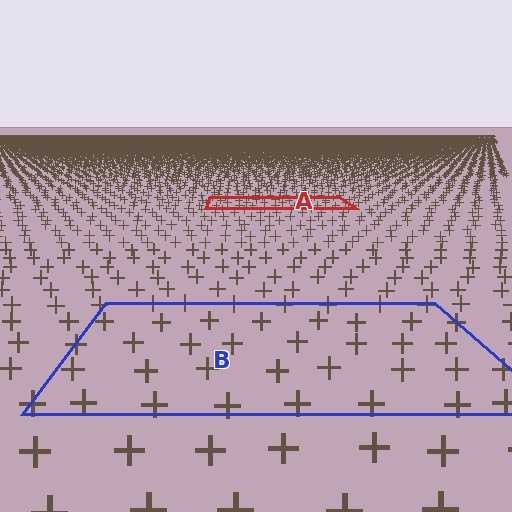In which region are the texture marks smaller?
The texture marks are smaller in region A, because it is farther away.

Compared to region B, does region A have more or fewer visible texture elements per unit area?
Region A has more texture elements per unit area — they are packed more densely because it is farther away.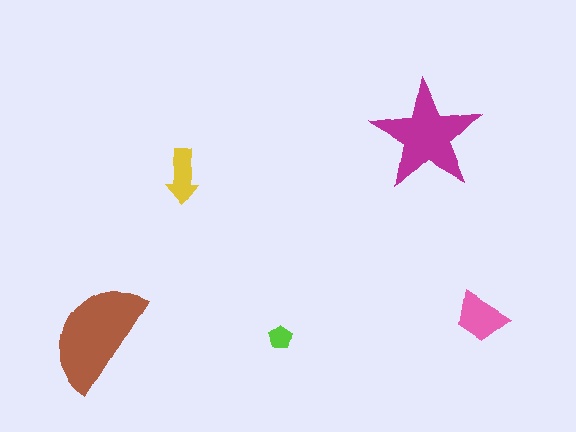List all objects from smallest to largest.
The lime pentagon, the yellow arrow, the pink trapezoid, the magenta star, the brown semicircle.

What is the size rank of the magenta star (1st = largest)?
2nd.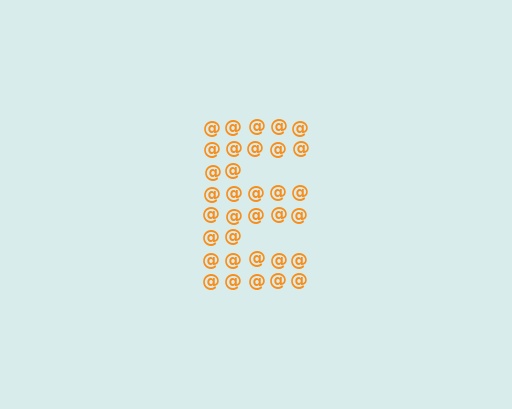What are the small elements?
The small elements are at signs.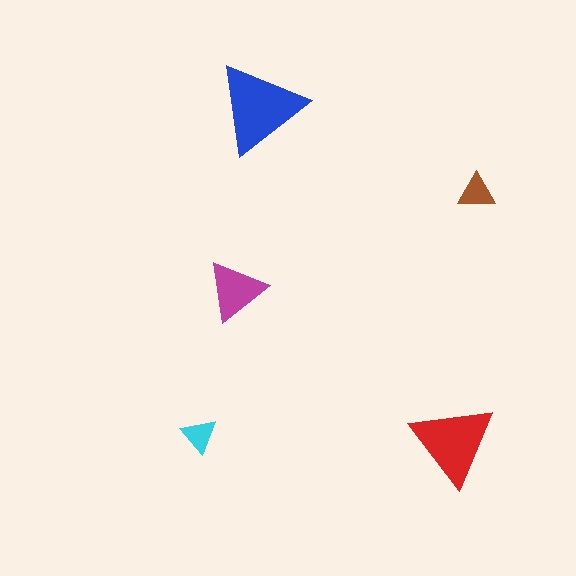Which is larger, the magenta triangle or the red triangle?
The red one.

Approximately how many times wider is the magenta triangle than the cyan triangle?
About 1.5 times wider.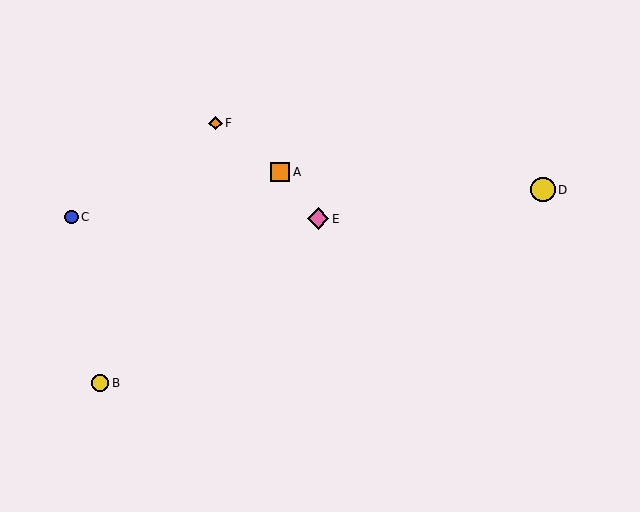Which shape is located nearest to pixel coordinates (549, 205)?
The yellow circle (labeled D) at (543, 190) is nearest to that location.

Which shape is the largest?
The yellow circle (labeled D) is the largest.